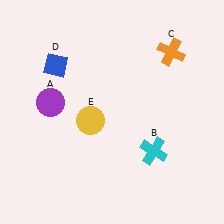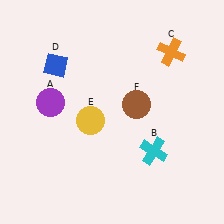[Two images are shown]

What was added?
A brown circle (F) was added in Image 2.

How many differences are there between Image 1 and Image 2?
There is 1 difference between the two images.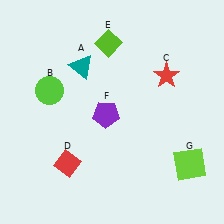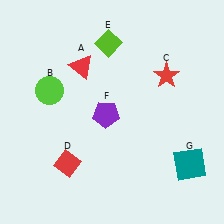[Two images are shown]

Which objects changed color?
A changed from teal to red. G changed from lime to teal.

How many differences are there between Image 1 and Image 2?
There are 2 differences between the two images.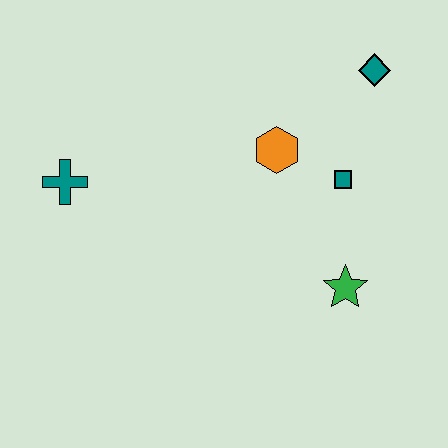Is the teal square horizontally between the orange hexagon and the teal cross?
No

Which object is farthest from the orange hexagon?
The teal cross is farthest from the orange hexagon.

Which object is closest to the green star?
The teal square is closest to the green star.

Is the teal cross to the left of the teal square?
Yes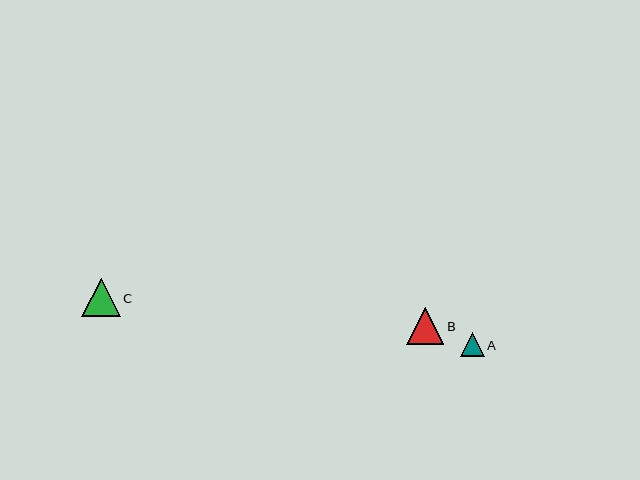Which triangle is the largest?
Triangle C is the largest with a size of approximately 39 pixels.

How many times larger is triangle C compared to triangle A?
Triangle C is approximately 1.6 times the size of triangle A.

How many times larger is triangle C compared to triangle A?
Triangle C is approximately 1.6 times the size of triangle A.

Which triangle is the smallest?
Triangle A is the smallest with a size of approximately 24 pixels.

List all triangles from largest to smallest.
From largest to smallest: C, B, A.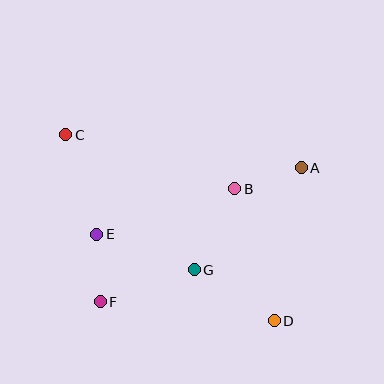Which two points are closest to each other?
Points E and F are closest to each other.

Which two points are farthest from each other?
Points C and D are farthest from each other.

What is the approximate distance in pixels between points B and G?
The distance between B and G is approximately 91 pixels.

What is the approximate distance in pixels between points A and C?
The distance between A and C is approximately 238 pixels.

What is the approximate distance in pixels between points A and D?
The distance between A and D is approximately 156 pixels.